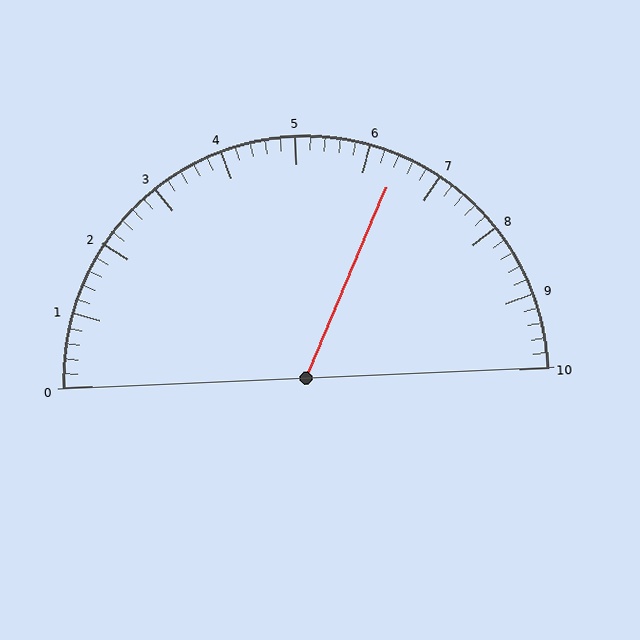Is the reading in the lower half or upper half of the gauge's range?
The reading is in the upper half of the range (0 to 10).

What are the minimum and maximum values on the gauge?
The gauge ranges from 0 to 10.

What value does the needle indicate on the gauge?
The needle indicates approximately 6.4.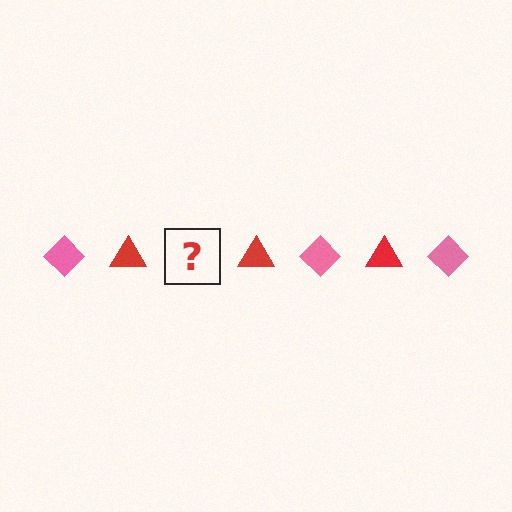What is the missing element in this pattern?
The missing element is a pink diamond.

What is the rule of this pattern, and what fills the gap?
The rule is that the pattern alternates between pink diamond and red triangle. The gap should be filled with a pink diamond.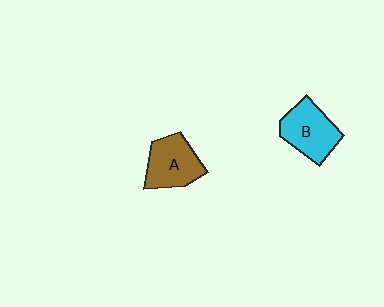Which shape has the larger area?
Shape B (cyan).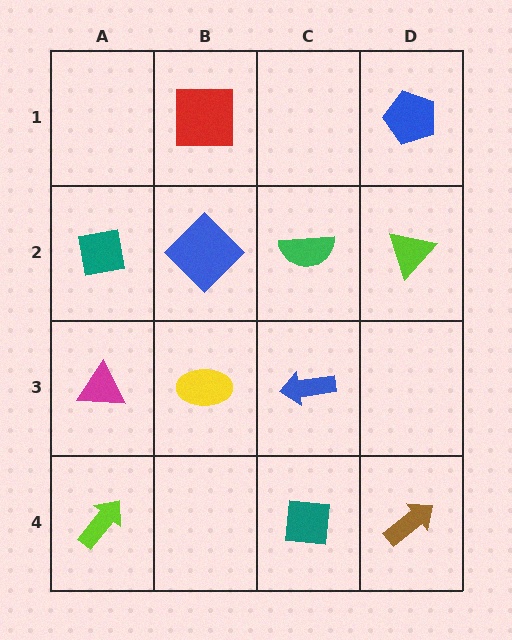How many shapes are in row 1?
2 shapes.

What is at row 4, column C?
A teal square.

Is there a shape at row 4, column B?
No, that cell is empty.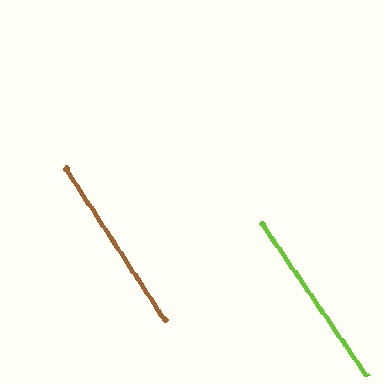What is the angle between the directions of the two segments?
Approximately 1 degree.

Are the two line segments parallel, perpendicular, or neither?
Parallel — their directions differ by only 1.4°.